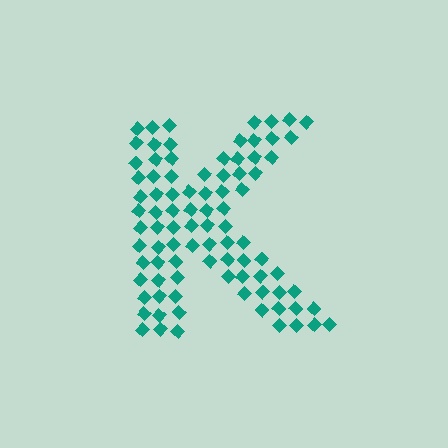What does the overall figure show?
The overall figure shows the letter K.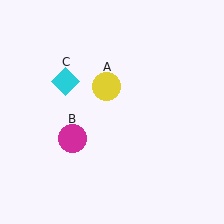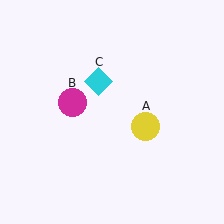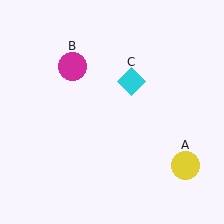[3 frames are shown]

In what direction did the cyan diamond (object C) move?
The cyan diamond (object C) moved right.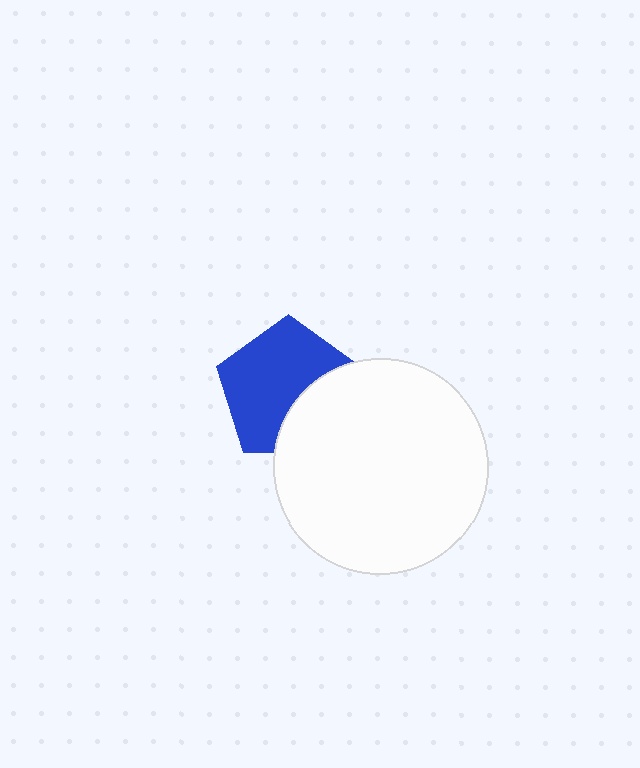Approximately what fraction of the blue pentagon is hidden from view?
Roughly 33% of the blue pentagon is hidden behind the white circle.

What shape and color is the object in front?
The object in front is a white circle.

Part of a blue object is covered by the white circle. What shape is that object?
It is a pentagon.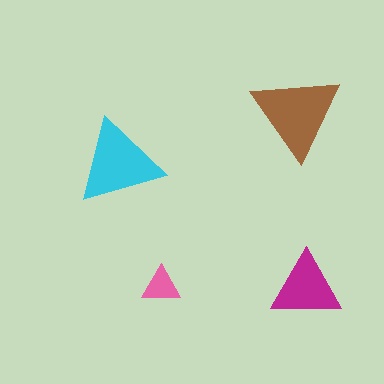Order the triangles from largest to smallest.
the brown one, the cyan one, the magenta one, the pink one.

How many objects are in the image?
There are 4 objects in the image.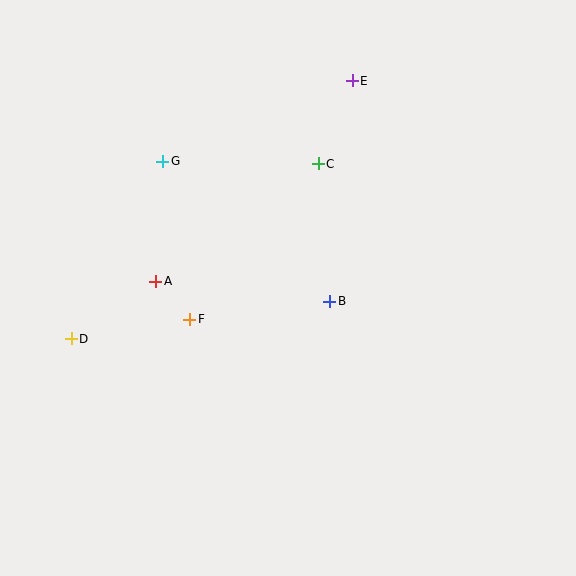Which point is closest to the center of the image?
Point B at (330, 301) is closest to the center.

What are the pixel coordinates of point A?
Point A is at (156, 281).